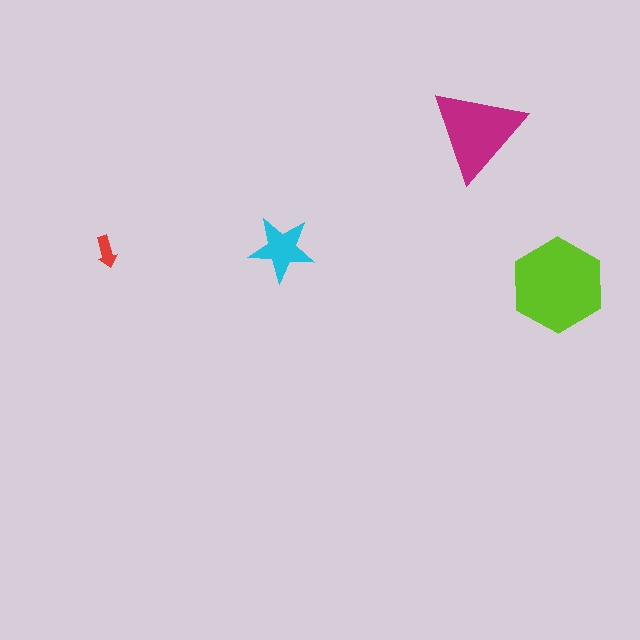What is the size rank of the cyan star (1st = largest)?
3rd.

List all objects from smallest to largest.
The red arrow, the cyan star, the magenta triangle, the lime hexagon.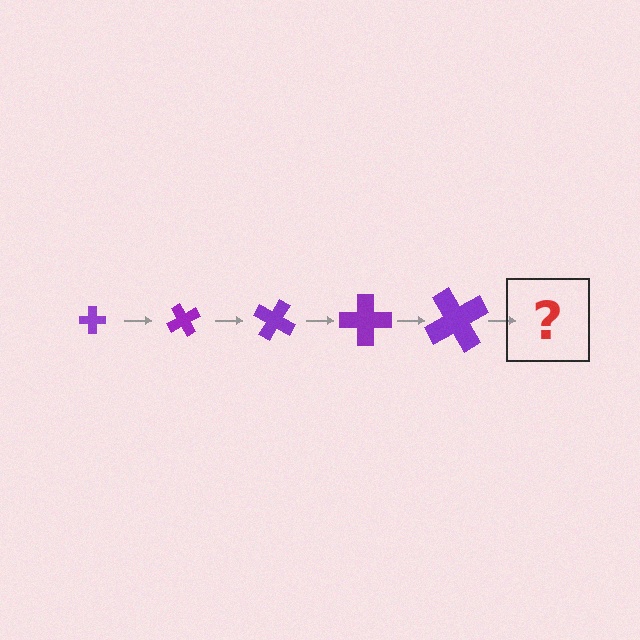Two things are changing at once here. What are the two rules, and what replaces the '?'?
The two rules are that the cross grows larger each step and it rotates 60 degrees each step. The '?' should be a cross, larger than the previous one and rotated 300 degrees from the start.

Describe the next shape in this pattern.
It should be a cross, larger than the previous one and rotated 300 degrees from the start.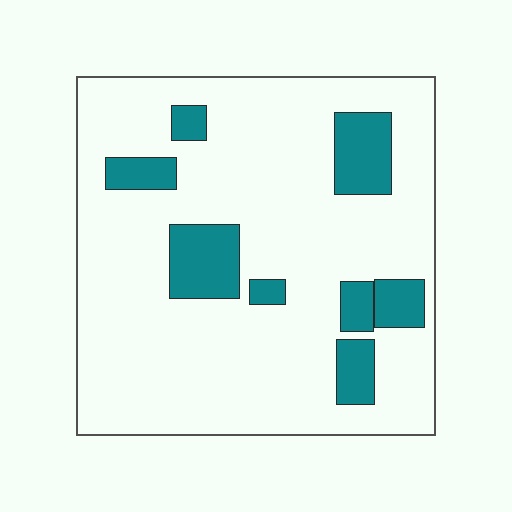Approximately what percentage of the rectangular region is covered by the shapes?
Approximately 15%.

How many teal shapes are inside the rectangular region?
8.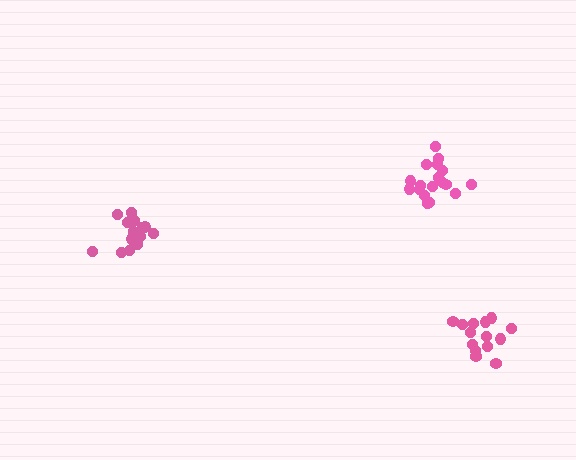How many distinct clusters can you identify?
There are 3 distinct clusters.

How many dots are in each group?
Group 1: 14 dots, Group 2: 17 dots, Group 3: 18 dots (49 total).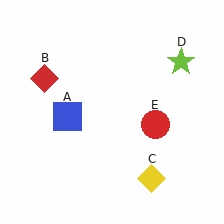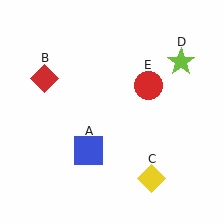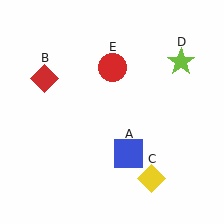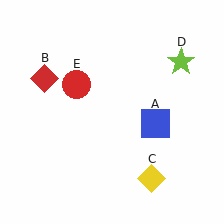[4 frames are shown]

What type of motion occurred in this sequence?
The blue square (object A), red circle (object E) rotated counterclockwise around the center of the scene.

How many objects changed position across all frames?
2 objects changed position: blue square (object A), red circle (object E).